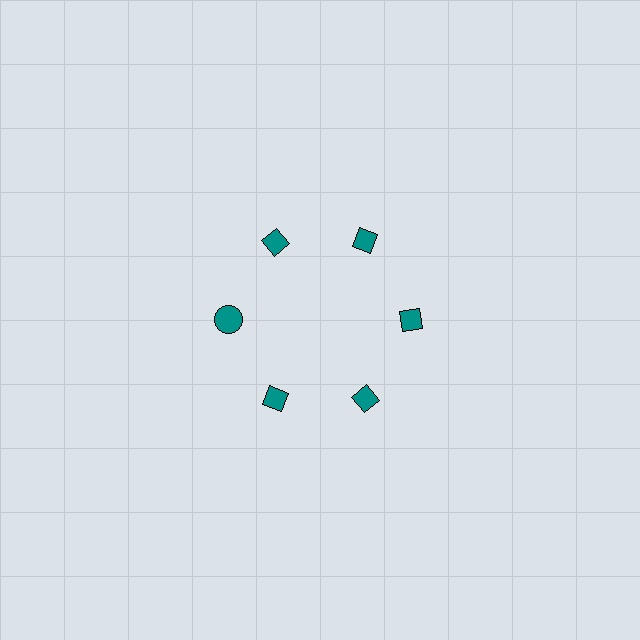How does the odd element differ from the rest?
It has a different shape: circle instead of diamond.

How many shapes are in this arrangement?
There are 6 shapes arranged in a ring pattern.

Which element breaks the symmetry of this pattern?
The teal circle at roughly the 9 o'clock position breaks the symmetry. All other shapes are teal diamonds.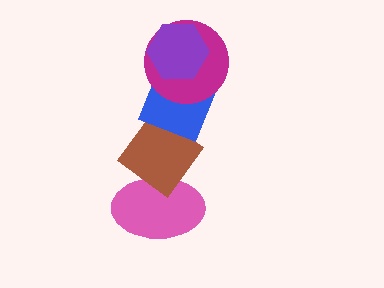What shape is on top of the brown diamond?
The blue diamond is on top of the brown diamond.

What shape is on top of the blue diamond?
The magenta circle is on top of the blue diamond.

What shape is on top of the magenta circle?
The purple hexagon is on top of the magenta circle.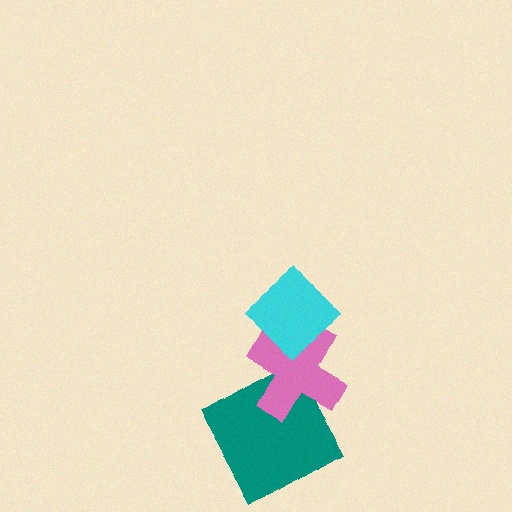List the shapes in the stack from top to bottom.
From top to bottom: the cyan diamond, the pink cross, the teal square.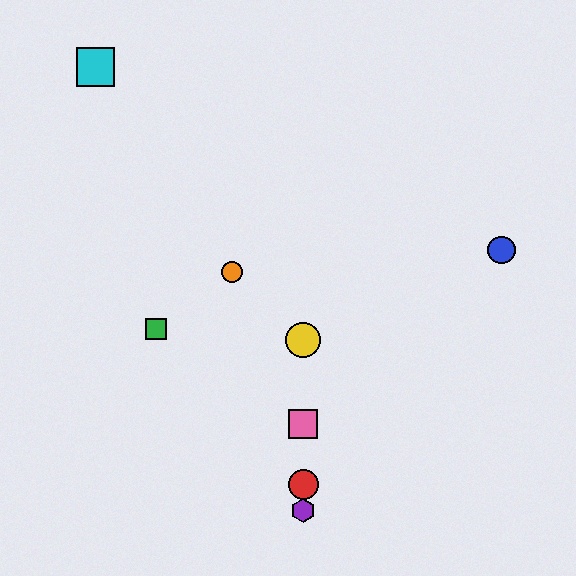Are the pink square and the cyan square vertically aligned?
No, the pink square is at x≈303 and the cyan square is at x≈95.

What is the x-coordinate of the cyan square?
The cyan square is at x≈95.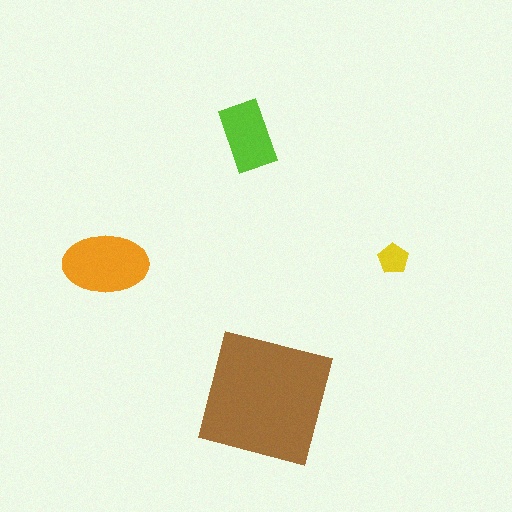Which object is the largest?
The brown square.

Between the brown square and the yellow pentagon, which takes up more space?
The brown square.